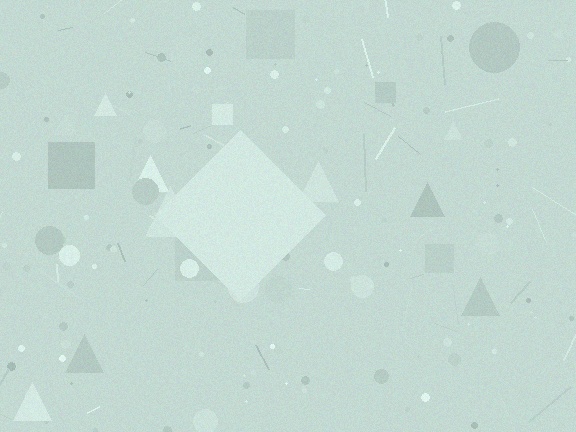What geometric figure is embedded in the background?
A diamond is embedded in the background.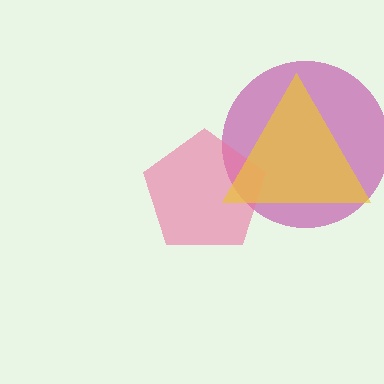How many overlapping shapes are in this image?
There are 3 overlapping shapes in the image.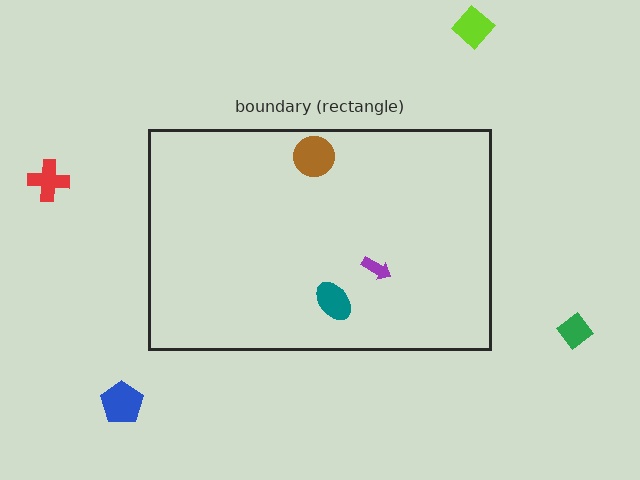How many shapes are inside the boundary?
3 inside, 4 outside.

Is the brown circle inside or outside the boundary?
Inside.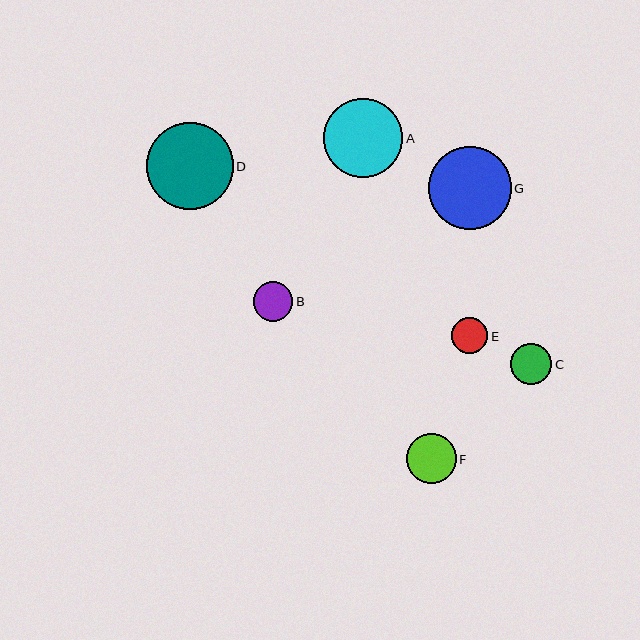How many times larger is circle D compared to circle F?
Circle D is approximately 1.7 times the size of circle F.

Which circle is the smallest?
Circle E is the smallest with a size of approximately 36 pixels.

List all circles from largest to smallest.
From largest to smallest: D, G, A, F, C, B, E.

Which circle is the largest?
Circle D is the largest with a size of approximately 87 pixels.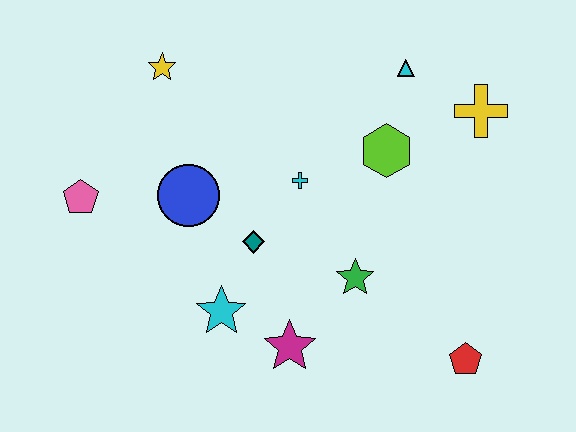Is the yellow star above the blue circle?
Yes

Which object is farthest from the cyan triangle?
The pink pentagon is farthest from the cyan triangle.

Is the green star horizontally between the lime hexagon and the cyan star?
Yes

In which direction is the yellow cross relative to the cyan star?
The yellow cross is to the right of the cyan star.